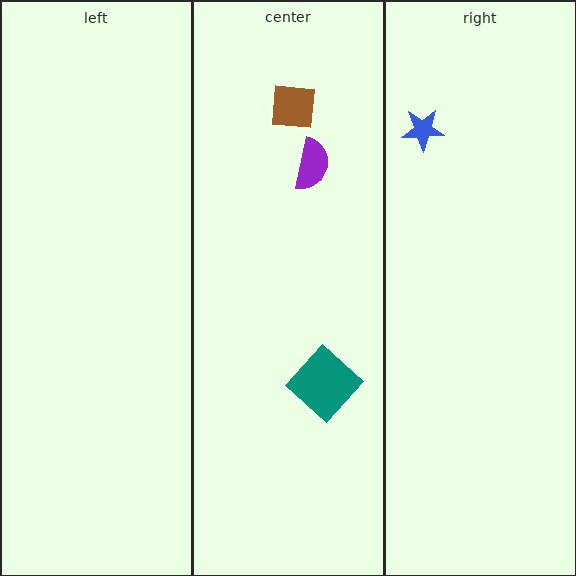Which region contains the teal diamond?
The center region.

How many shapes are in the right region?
1.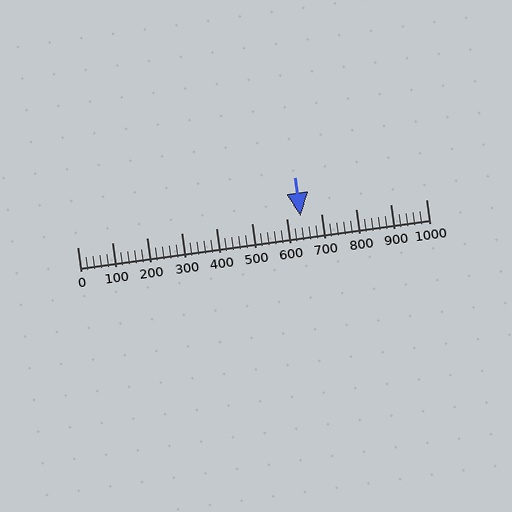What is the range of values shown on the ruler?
The ruler shows values from 0 to 1000.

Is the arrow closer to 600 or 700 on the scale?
The arrow is closer to 600.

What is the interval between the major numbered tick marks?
The major tick marks are spaced 100 units apart.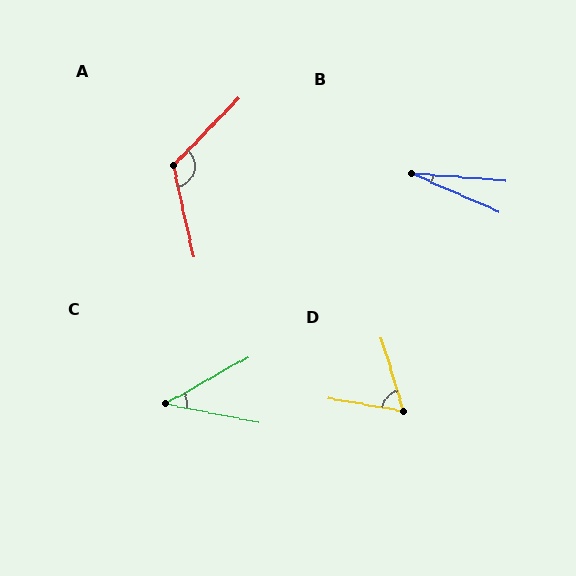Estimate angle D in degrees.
Approximately 63 degrees.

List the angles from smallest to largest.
B (19°), C (41°), D (63°), A (123°).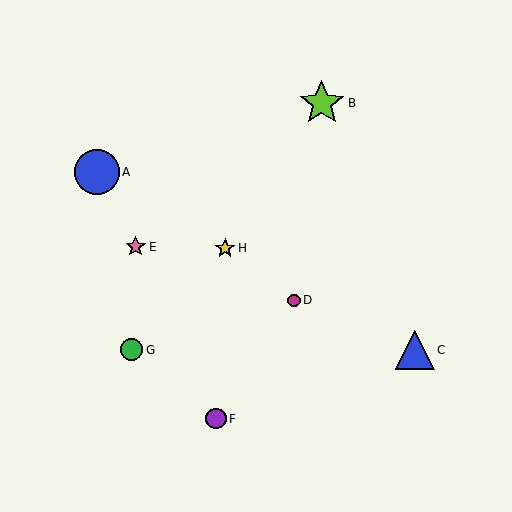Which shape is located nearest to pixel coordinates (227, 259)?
The yellow star (labeled H) at (225, 248) is nearest to that location.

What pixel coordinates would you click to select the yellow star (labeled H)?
Click at (225, 248) to select the yellow star H.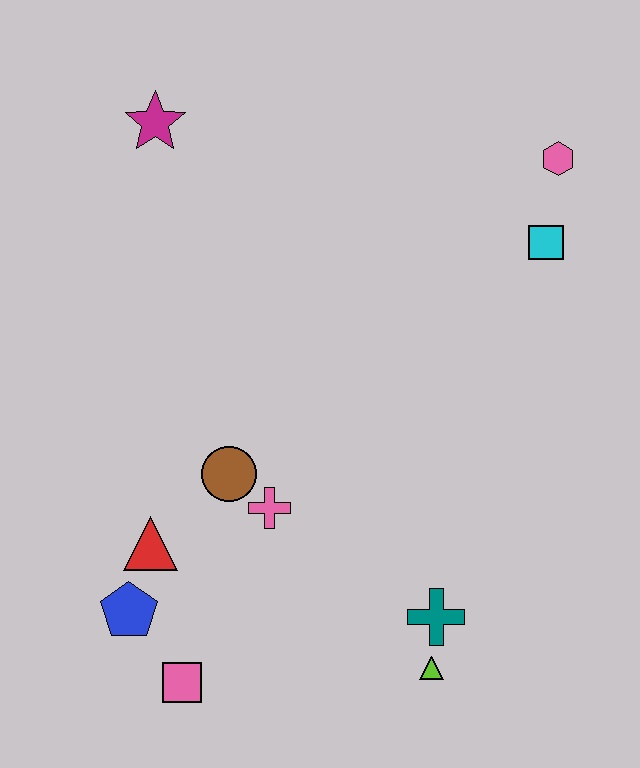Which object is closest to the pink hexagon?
The cyan square is closest to the pink hexagon.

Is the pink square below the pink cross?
Yes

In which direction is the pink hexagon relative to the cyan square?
The pink hexagon is above the cyan square.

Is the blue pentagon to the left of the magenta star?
Yes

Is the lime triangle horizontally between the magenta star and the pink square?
No